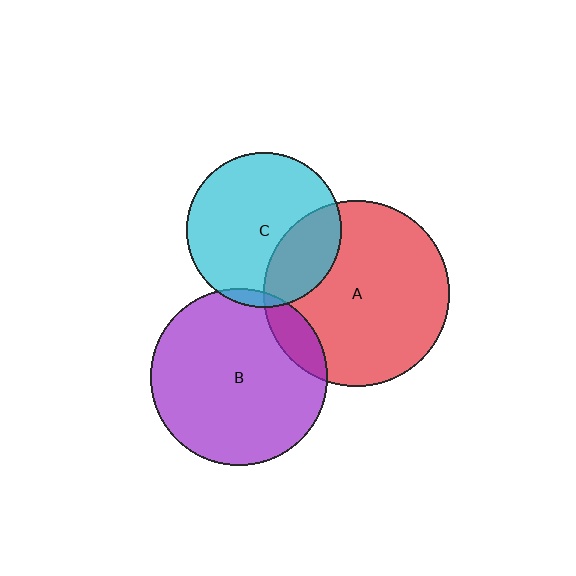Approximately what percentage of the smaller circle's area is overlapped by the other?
Approximately 10%.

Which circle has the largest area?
Circle A (red).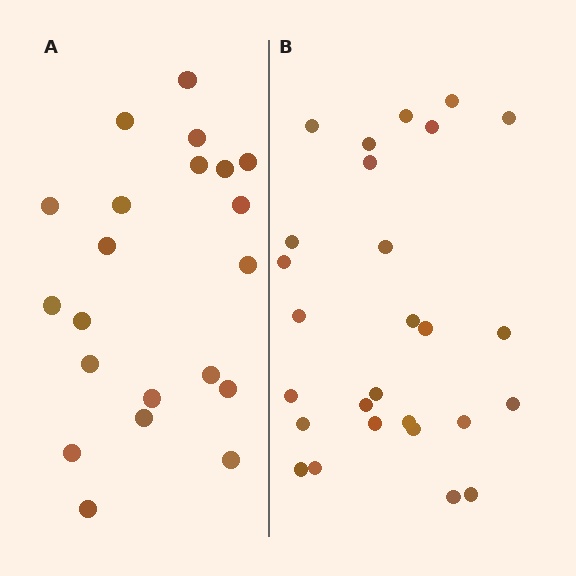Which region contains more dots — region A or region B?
Region B (the right region) has more dots.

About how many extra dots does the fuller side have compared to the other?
Region B has about 6 more dots than region A.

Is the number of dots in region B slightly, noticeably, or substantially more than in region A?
Region B has noticeably more, but not dramatically so. The ratio is roughly 1.3 to 1.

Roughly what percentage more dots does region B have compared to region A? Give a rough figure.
About 30% more.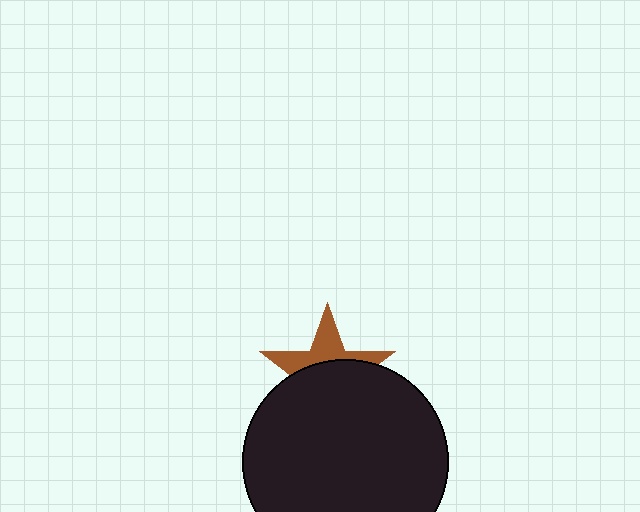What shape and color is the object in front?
The object in front is a black circle.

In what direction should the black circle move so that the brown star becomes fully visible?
The black circle should move down. That is the shortest direction to clear the overlap and leave the brown star fully visible.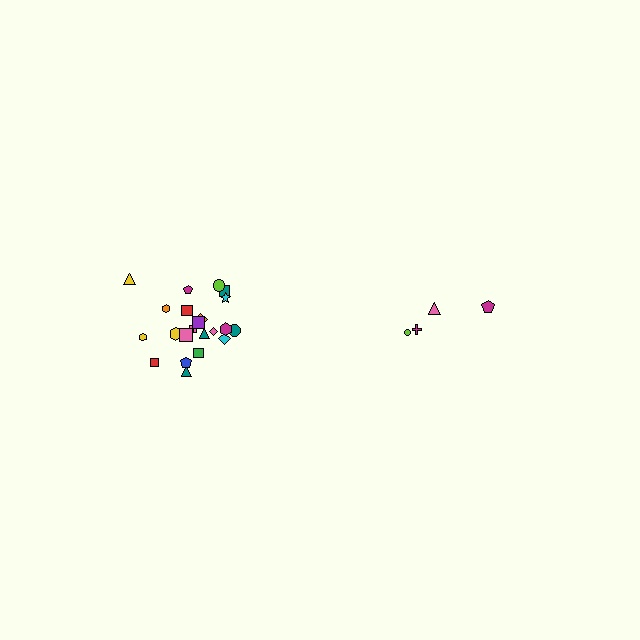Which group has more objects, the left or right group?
The left group.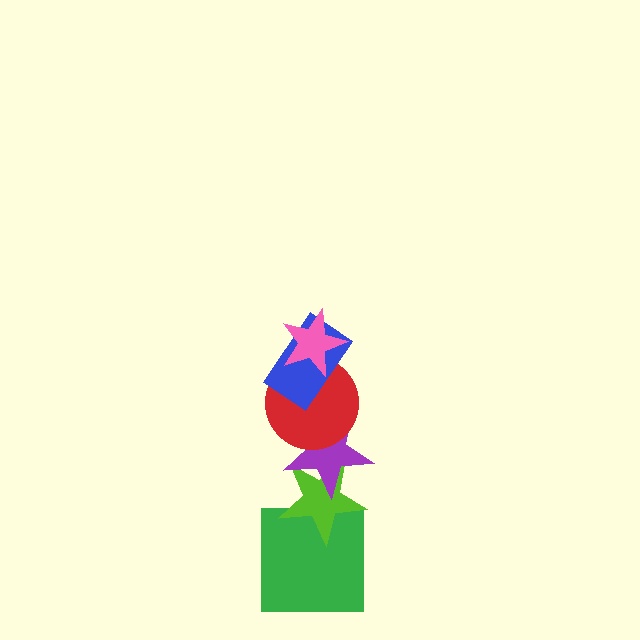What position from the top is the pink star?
The pink star is 1st from the top.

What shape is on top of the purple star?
The red circle is on top of the purple star.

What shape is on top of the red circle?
The blue rectangle is on top of the red circle.